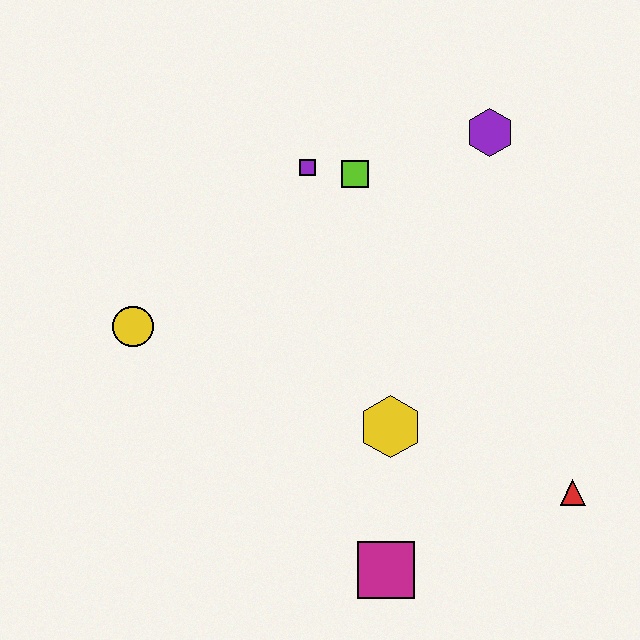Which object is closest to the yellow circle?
The purple square is closest to the yellow circle.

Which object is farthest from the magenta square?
The purple hexagon is farthest from the magenta square.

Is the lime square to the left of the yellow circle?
No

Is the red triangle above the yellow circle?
No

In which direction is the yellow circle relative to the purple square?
The yellow circle is to the left of the purple square.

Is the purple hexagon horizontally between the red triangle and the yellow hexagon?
Yes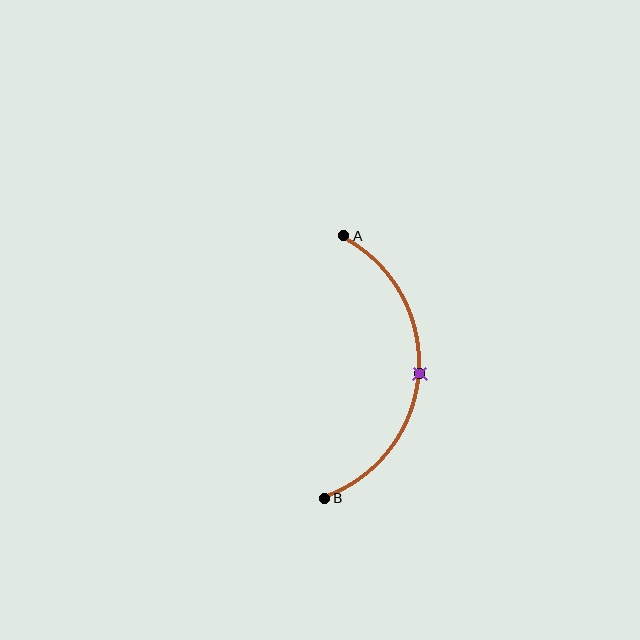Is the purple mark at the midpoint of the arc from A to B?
Yes. The purple mark lies on the arc at equal arc-length from both A and B — it is the arc midpoint.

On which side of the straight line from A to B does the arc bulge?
The arc bulges to the right of the straight line connecting A and B.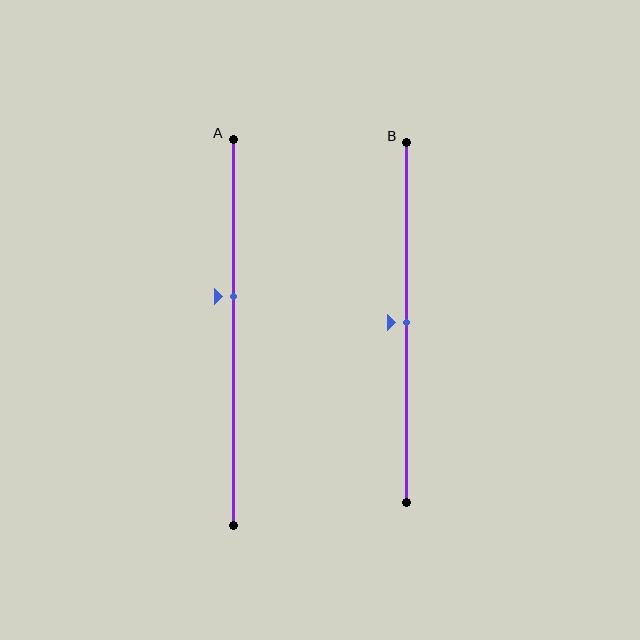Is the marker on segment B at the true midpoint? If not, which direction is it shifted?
Yes, the marker on segment B is at the true midpoint.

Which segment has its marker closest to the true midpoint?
Segment B has its marker closest to the true midpoint.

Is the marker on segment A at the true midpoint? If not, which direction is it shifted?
No, the marker on segment A is shifted upward by about 9% of the segment length.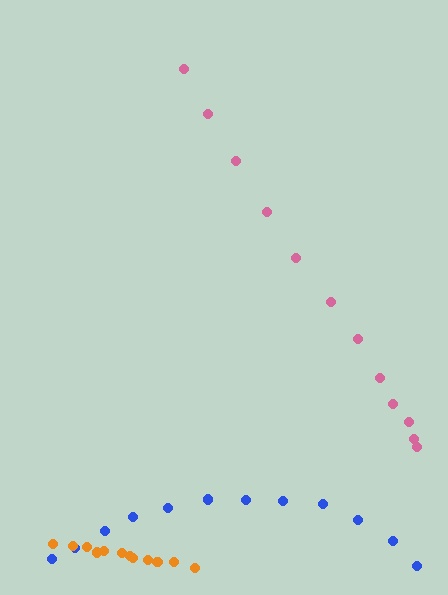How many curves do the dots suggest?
There are 3 distinct paths.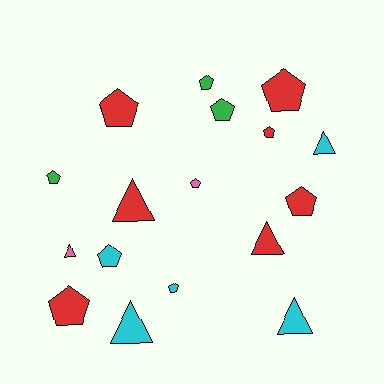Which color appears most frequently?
Red, with 7 objects.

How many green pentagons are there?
There are 3 green pentagons.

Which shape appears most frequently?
Pentagon, with 11 objects.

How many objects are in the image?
There are 17 objects.